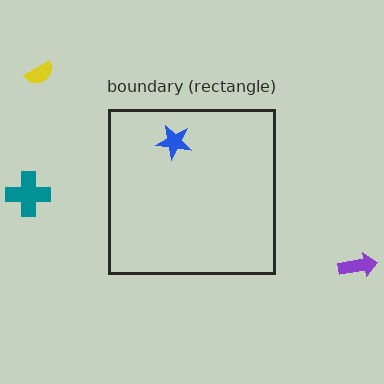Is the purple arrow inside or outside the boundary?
Outside.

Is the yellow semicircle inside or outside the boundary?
Outside.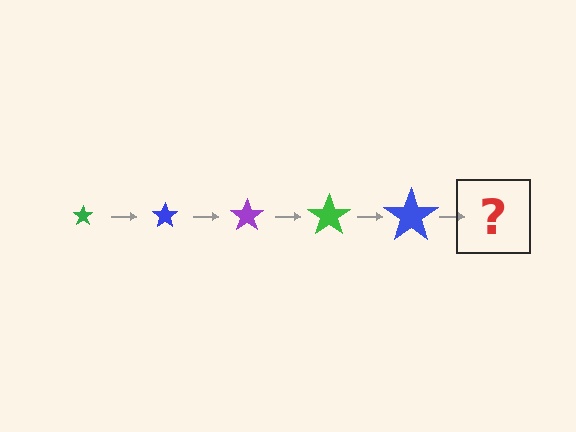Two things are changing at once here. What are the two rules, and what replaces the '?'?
The two rules are that the star grows larger each step and the color cycles through green, blue, and purple. The '?' should be a purple star, larger than the previous one.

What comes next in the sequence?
The next element should be a purple star, larger than the previous one.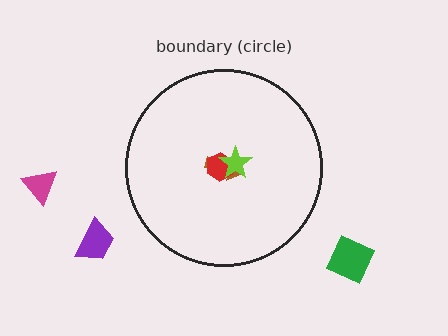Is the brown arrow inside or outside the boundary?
Inside.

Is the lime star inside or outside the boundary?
Inside.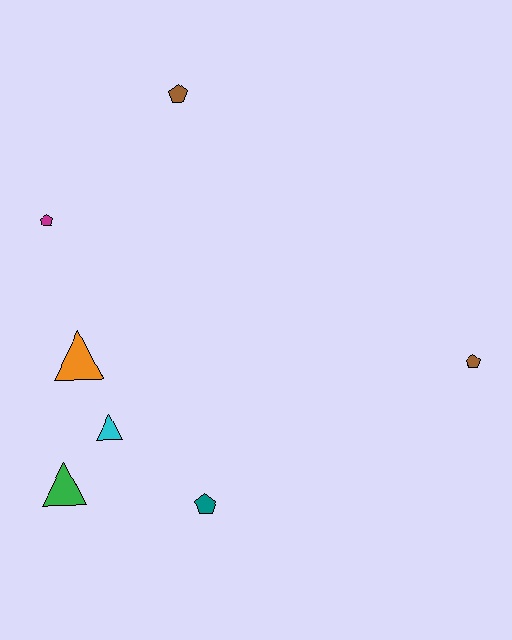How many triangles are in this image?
There are 3 triangles.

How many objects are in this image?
There are 7 objects.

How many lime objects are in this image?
There are no lime objects.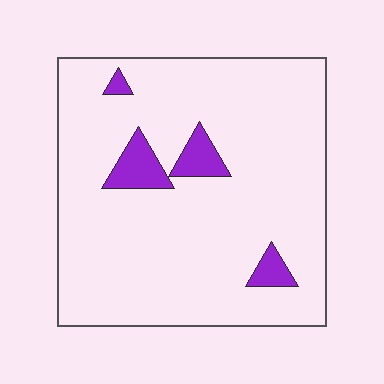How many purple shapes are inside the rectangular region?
4.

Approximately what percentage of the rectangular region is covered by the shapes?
Approximately 10%.